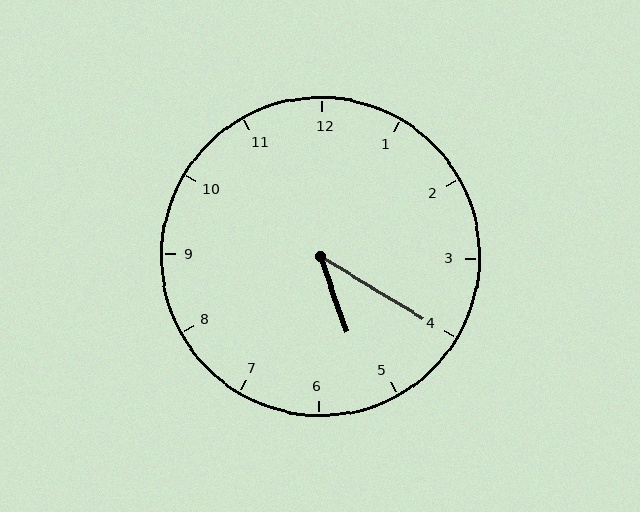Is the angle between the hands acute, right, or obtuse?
It is acute.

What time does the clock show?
5:20.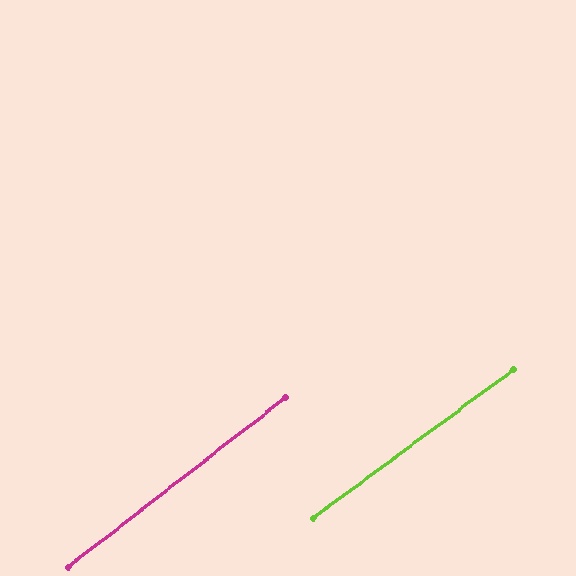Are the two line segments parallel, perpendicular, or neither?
Parallel — their directions differ by only 1.5°.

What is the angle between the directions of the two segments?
Approximately 2 degrees.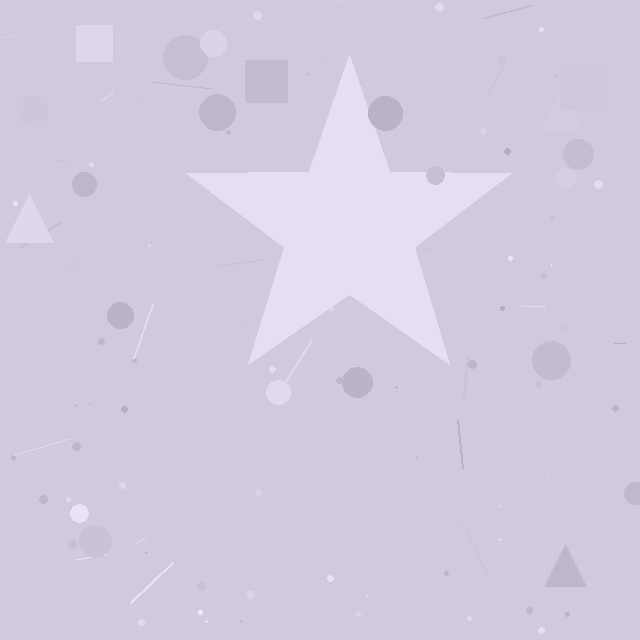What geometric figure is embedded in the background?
A star is embedded in the background.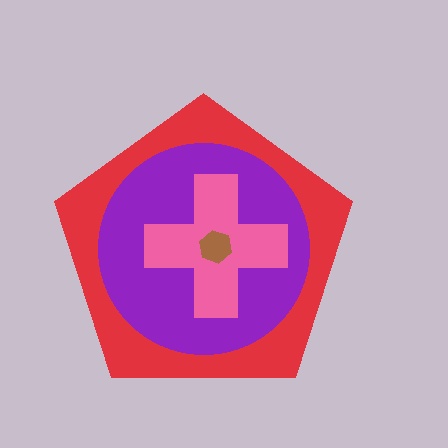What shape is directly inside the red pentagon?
The purple circle.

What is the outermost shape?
The red pentagon.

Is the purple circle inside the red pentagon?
Yes.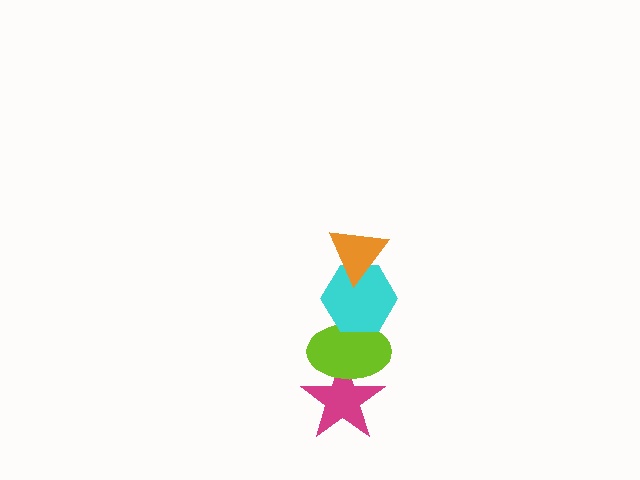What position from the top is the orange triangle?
The orange triangle is 1st from the top.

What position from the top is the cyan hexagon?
The cyan hexagon is 2nd from the top.